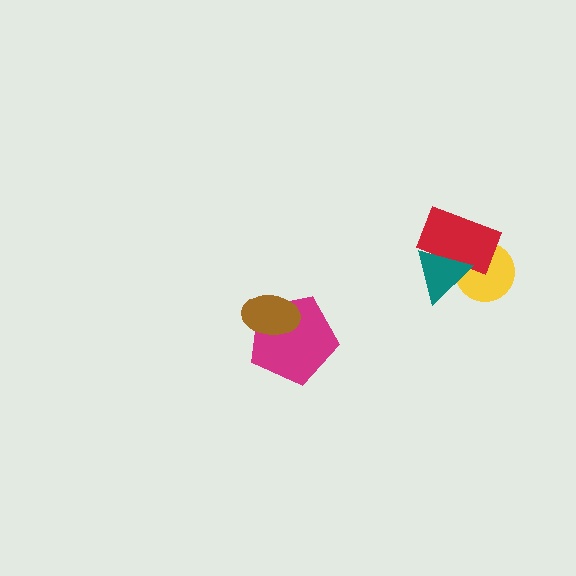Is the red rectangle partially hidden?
Yes, it is partially covered by another shape.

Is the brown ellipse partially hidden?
No, no other shape covers it.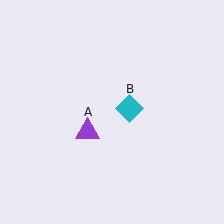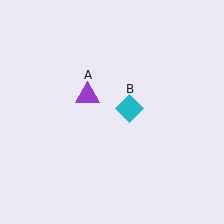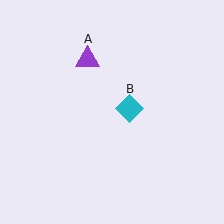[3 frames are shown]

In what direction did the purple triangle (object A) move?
The purple triangle (object A) moved up.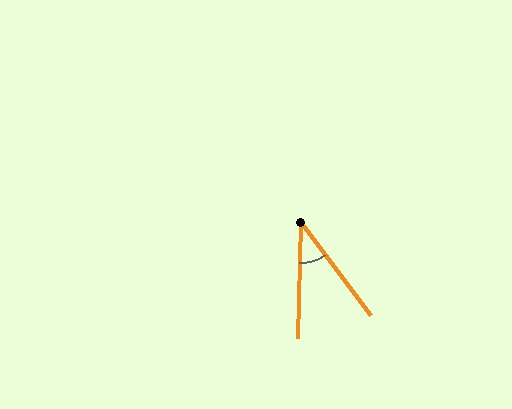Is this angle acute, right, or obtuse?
It is acute.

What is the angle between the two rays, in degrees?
Approximately 38 degrees.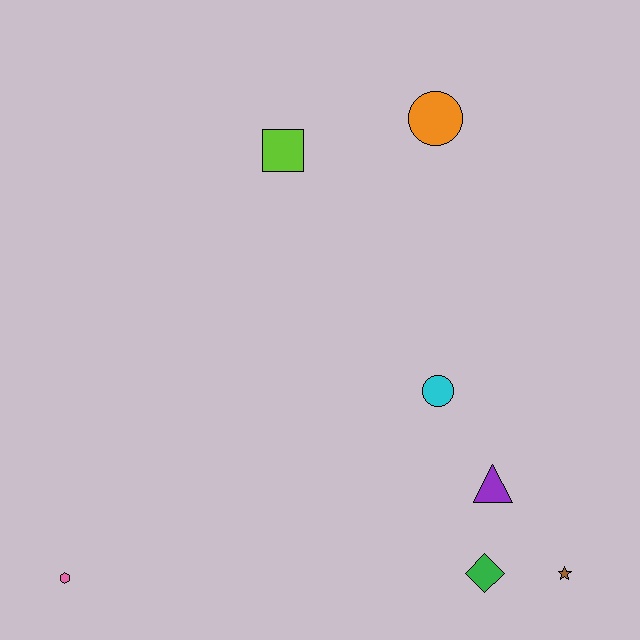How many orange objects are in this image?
There is 1 orange object.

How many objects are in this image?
There are 7 objects.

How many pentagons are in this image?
There are no pentagons.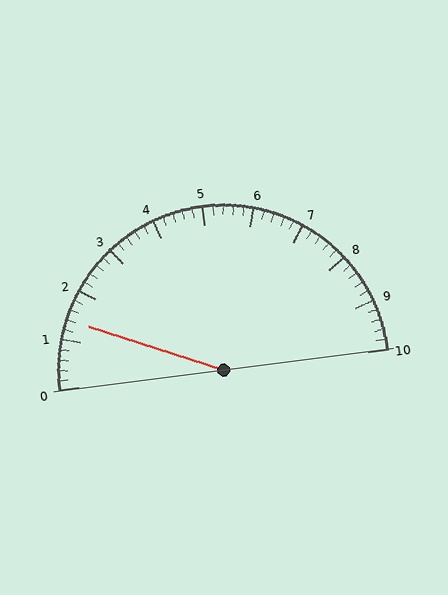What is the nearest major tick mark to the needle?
The nearest major tick mark is 1.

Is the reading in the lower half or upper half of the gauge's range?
The reading is in the lower half of the range (0 to 10).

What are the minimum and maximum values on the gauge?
The gauge ranges from 0 to 10.